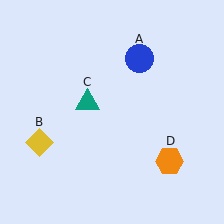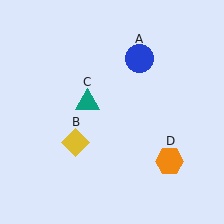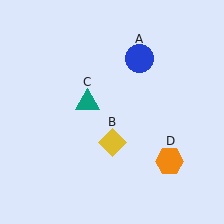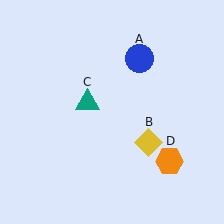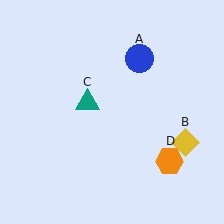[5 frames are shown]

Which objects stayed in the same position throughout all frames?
Blue circle (object A) and teal triangle (object C) and orange hexagon (object D) remained stationary.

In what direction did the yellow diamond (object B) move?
The yellow diamond (object B) moved right.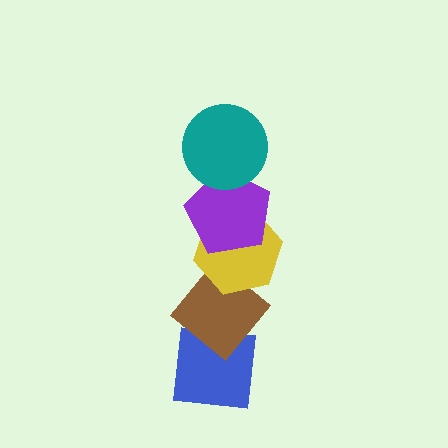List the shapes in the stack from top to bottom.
From top to bottom: the teal circle, the purple pentagon, the yellow hexagon, the brown diamond, the blue square.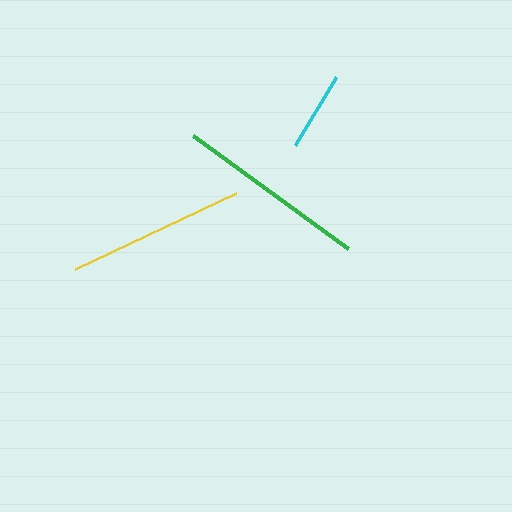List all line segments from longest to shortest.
From longest to shortest: green, yellow, cyan.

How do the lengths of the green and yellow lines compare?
The green and yellow lines are approximately the same length.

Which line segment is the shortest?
The cyan line is the shortest at approximately 79 pixels.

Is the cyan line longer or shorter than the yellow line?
The yellow line is longer than the cyan line.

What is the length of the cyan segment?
The cyan segment is approximately 79 pixels long.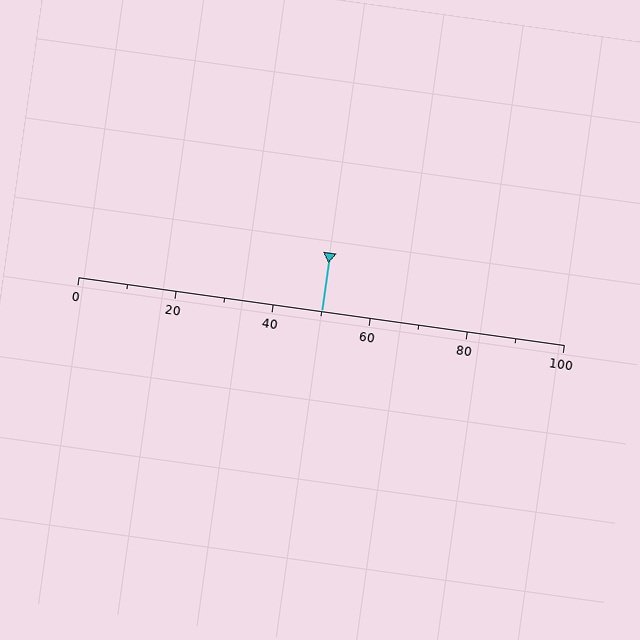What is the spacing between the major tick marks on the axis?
The major ticks are spaced 20 apart.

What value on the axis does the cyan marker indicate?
The marker indicates approximately 50.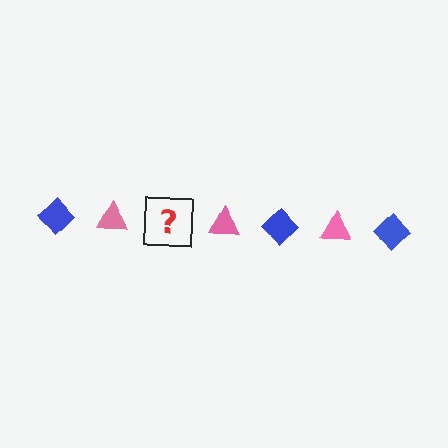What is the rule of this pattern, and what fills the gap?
The rule is that the pattern alternates between blue diamond and pink triangle. The gap should be filled with a blue diamond.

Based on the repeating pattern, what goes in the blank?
The blank should be a blue diamond.